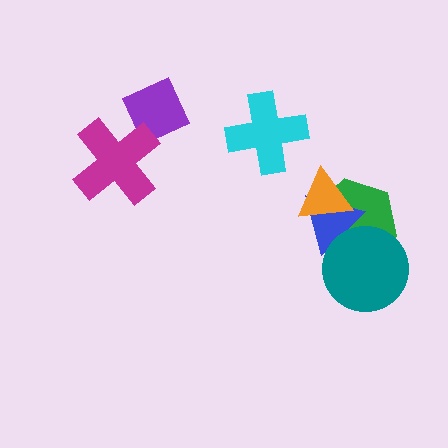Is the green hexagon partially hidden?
Yes, it is partially covered by another shape.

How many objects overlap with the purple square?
0 objects overlap with the purple square.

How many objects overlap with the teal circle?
2 objects overlap with the teal circle.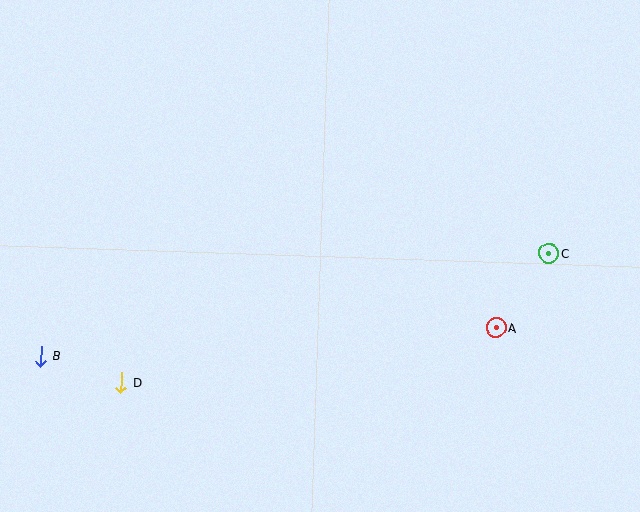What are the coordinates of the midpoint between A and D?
The midpoint between A and D is at (308, 355).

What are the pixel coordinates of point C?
Point C is at (549, 253).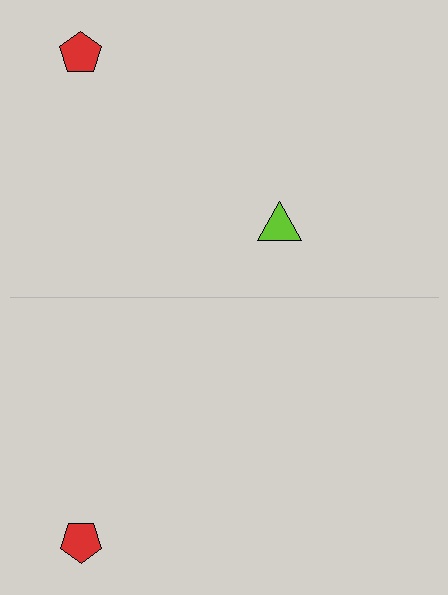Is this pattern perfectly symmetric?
No, the pattern is not perfectly symmetric. A lime triangle is missing from the bottom side.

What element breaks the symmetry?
A lime triangle is missing from the bottom side.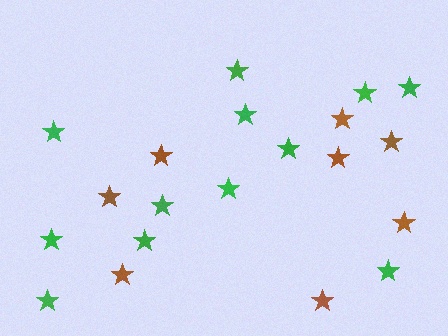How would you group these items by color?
There are 2 groups: one group of green stars (12) and one group of brown stars (8).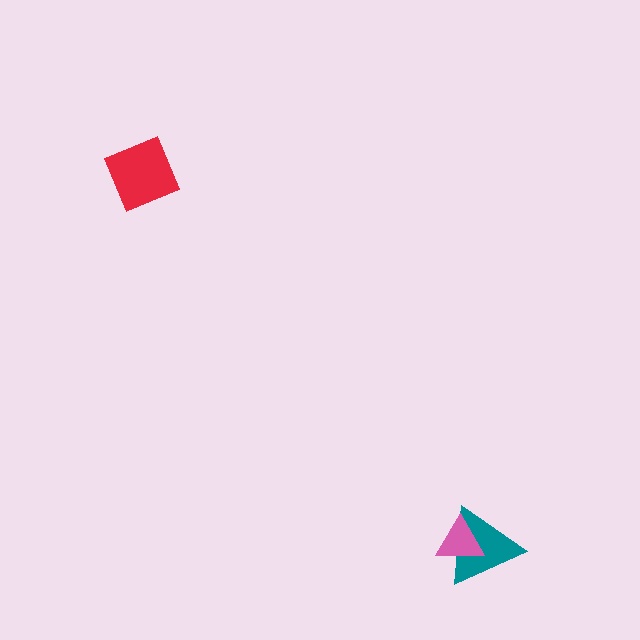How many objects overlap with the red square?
0 objects overlap with the red square.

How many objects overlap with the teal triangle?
1 object overlaps with the teal triangle.